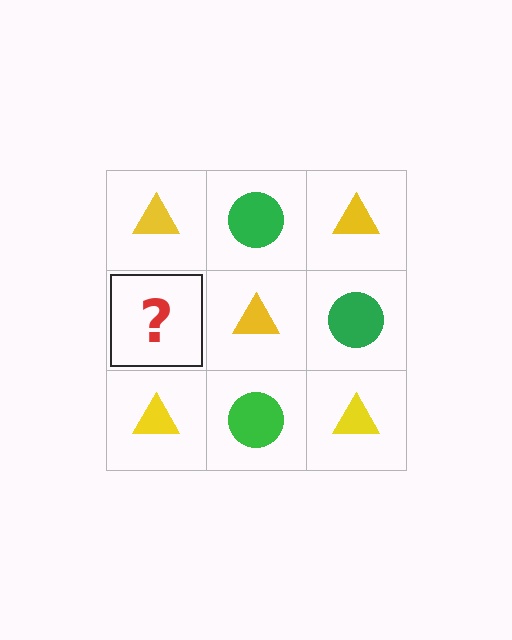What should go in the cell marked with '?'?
The missing cell should contain a green circle.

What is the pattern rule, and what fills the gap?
The rule is that it alternates yellow triangle and green circle in a checkerboard pattern. The gap should be filled with a green circle.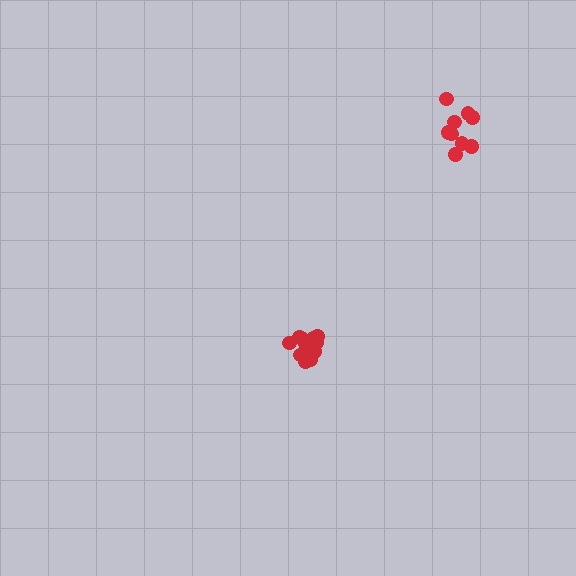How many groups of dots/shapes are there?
There are 2 groups.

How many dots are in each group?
Group 1: 11 dots, Group 2: 9 dots (20 total).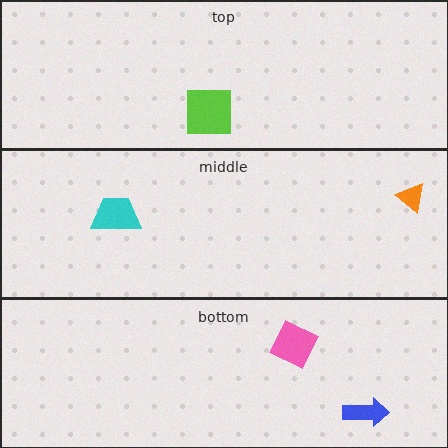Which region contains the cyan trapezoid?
The middle region.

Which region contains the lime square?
The top region.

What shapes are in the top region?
The lime square.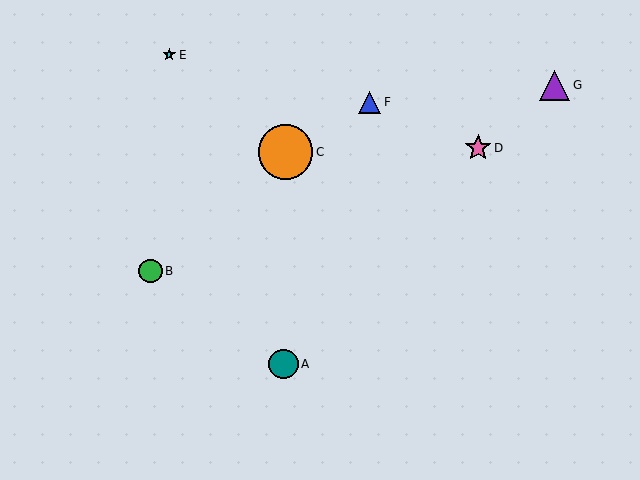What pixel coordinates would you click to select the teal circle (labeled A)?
Click at (284, 364) to select the teal circle A.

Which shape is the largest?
The orange circle (labeled C) is the largest.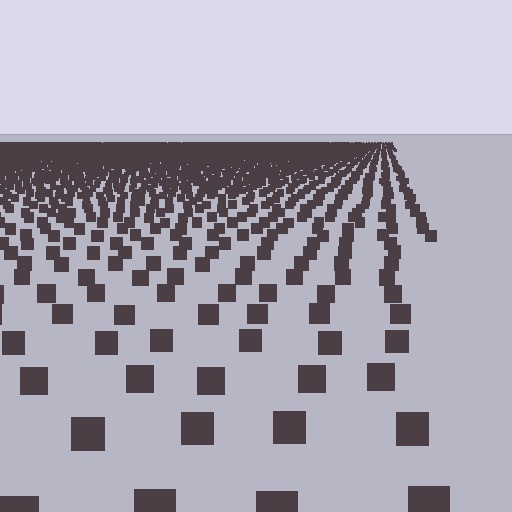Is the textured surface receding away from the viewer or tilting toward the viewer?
The surface is receding away from the viewer. Texture elements get smaller and denser toward the top.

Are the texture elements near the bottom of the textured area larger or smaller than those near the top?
Larger. Near the bottom, elements are closer to the viewer and appear at a bigger on-screen size.